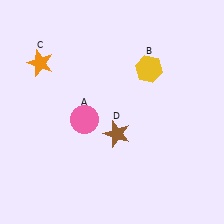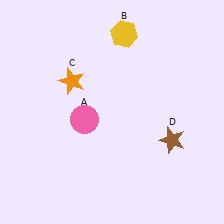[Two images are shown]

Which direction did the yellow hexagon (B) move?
The yellow hexagon (B) moved up.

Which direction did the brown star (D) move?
The brown star (D) moved right.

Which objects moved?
The objects that moved are: the yellow hexagon (B), the orange star (C), the brown star (D).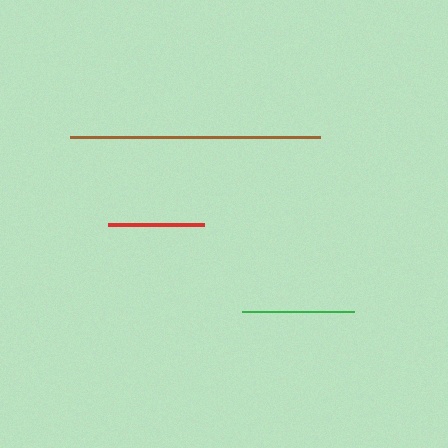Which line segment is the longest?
The brown line is the longest at approximately 250 pixels.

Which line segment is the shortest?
The red line is the shortest at approximately 96 pixels.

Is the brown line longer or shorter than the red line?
The brown line is longer than the red line.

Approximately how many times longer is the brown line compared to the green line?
The brown line is approximately 2.2 times the length of the green line.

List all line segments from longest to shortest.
From longest to shortest: brown, green, red.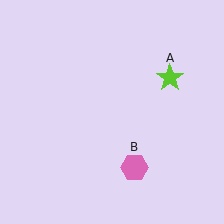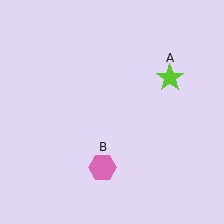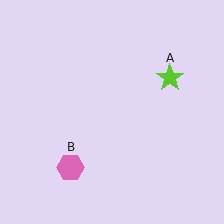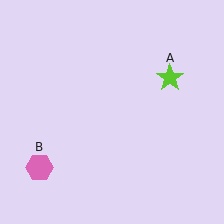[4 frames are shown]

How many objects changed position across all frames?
1 object changed position: pink hexagon (object B).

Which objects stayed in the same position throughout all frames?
Lime star (object A) remained stationary.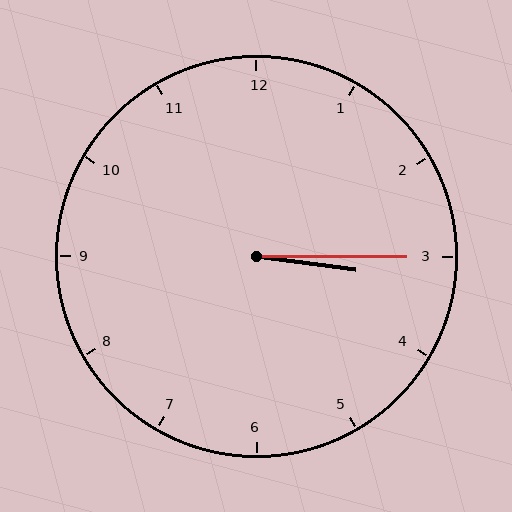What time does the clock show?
3:15.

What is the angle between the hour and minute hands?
Approximately 8 degrees.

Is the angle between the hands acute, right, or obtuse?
It is acute.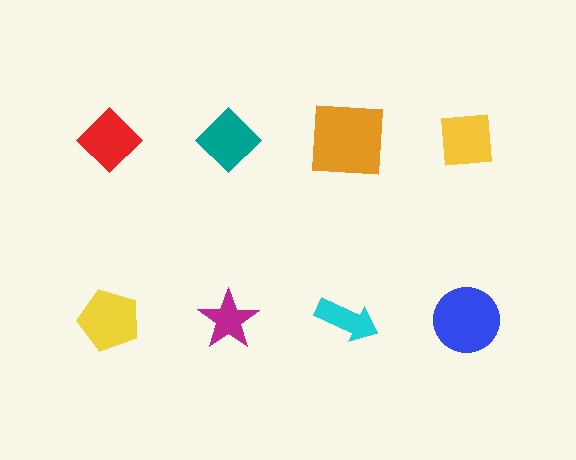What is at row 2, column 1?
A yellow pentagon.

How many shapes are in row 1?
4 shapes.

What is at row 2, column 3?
A cyan arrow.